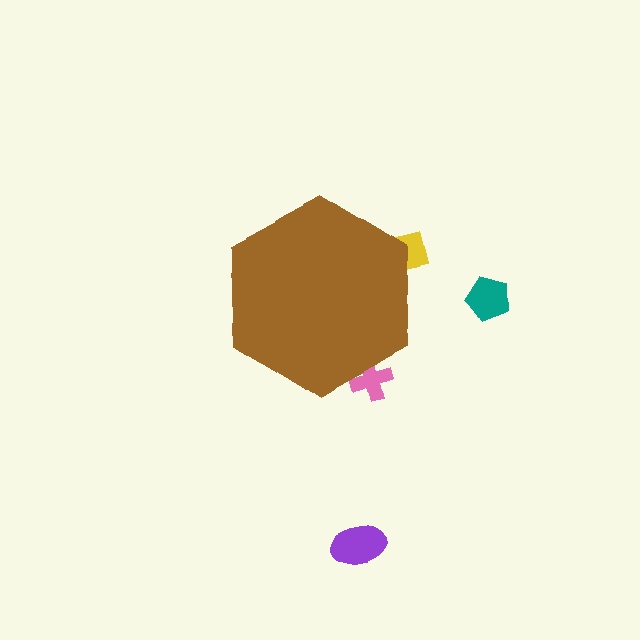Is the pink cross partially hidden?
Yes, the pink cross is partially hidden behind the brown hexagon.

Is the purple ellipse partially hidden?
No, the purple ellipse is fully visible.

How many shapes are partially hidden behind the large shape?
2 shapes are partially hidden.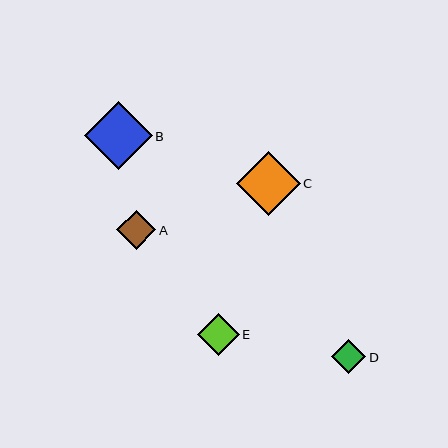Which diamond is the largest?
Diamond B is the largest with a size of approximately 68 pixels.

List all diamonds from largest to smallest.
From largest to smallest: B, C, E, A, D.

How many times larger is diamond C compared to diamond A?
Diamond C is approximately 1.6 times the size of diamond A.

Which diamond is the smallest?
Diamond D is the smallest with a size of approximately 34 pixels.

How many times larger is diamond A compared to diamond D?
Diamond A is approximately 1.2 times the size of diamond D.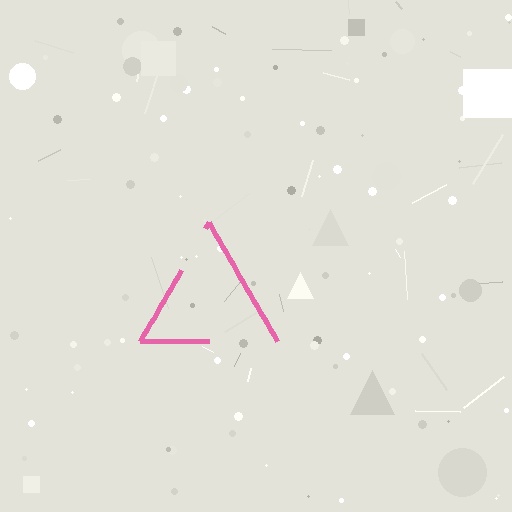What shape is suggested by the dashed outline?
The dashed outline suggests a triangle.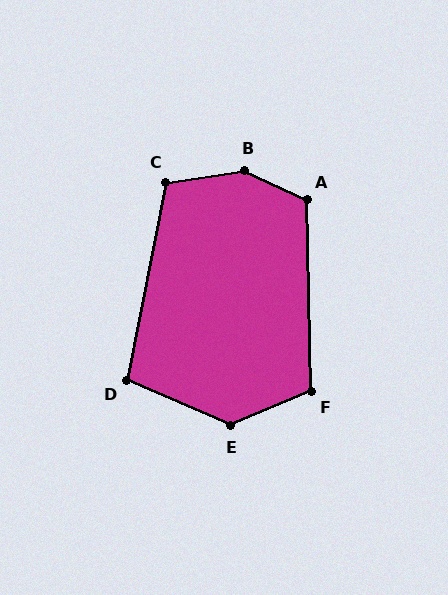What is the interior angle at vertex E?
Approximately 134 degrees (obtuse).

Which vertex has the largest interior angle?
B, at approximately 146 degrees.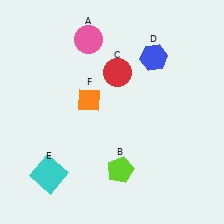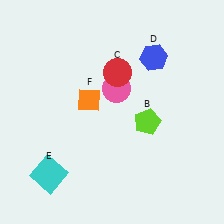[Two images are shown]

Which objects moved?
The objects that moved are: the pink circle (A), the lime pentagon (B).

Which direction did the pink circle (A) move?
The pink circle (A) moved down.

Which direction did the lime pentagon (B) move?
The lime pentagon (B) moved up.